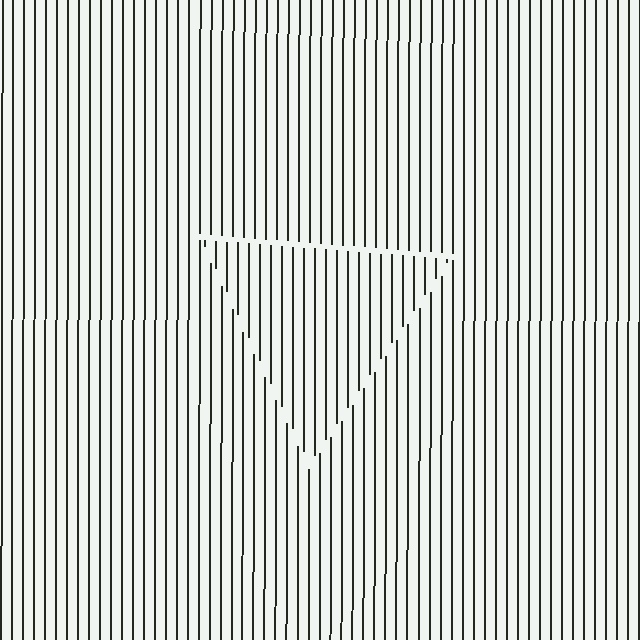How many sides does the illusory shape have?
3 sides — the line-ends trace a triangle.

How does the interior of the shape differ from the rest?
The interior of the shape contains the same grating, shifted by half a period — the contour is defined by the phase discontinuity where line-ends from the inner and outer gratings abut.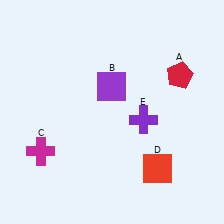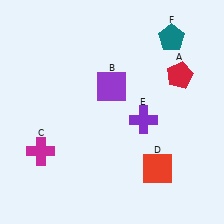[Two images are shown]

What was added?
A teal pentagon (F) was added in Image 2.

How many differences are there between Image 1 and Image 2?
There is 1 difference between the two images.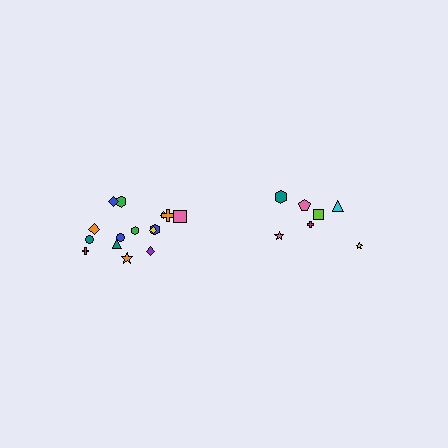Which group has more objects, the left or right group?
The left group.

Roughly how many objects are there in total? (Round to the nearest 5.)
Roughly 20 objects in total.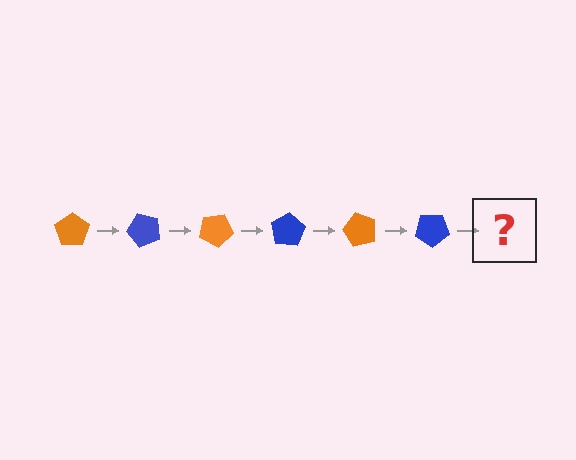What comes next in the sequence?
The next element should be an orange pentagon, rotated 300 degrees from the start.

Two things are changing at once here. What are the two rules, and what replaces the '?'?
The two rules are that it rotates 50 degrees each step and the color cycles through orange and blue. The '?' should be an orange pentagon, rotated 300 degrees from the start.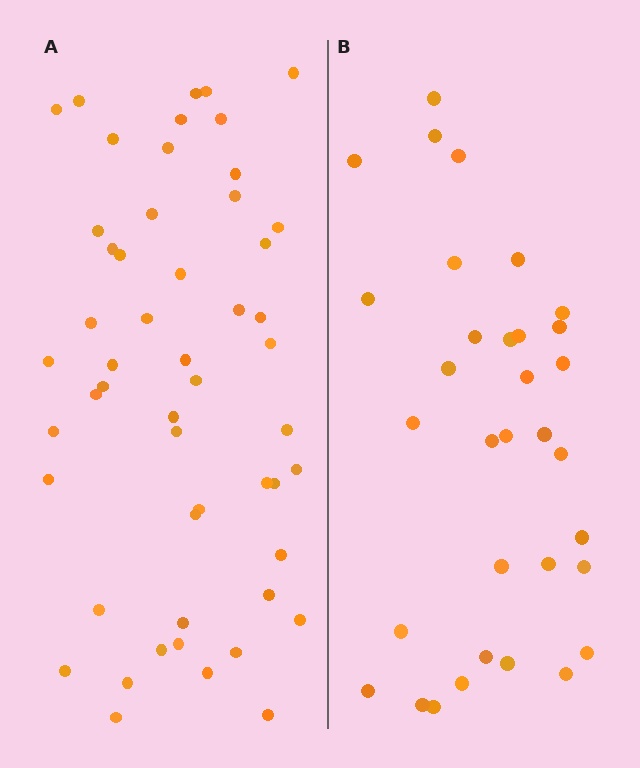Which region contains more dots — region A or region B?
Region A (the left region) has more dots.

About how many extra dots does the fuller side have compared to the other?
Region A has approximately 20 more dots than region B.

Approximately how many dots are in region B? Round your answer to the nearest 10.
About 30 dots. (The exact count is 33, which rounds to 30.)